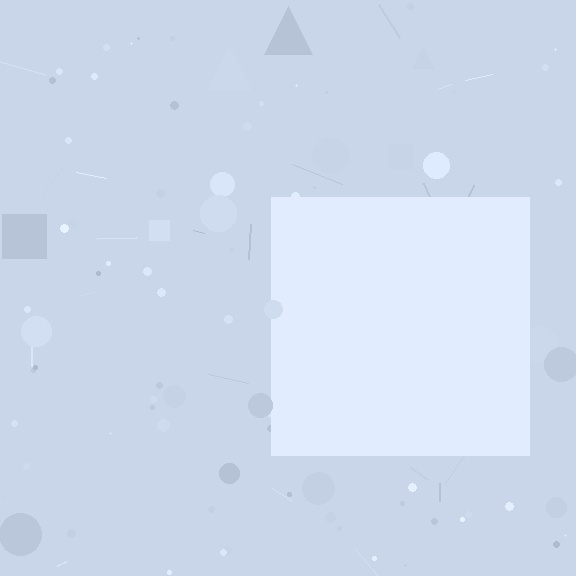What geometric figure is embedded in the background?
A square is embedded in the background.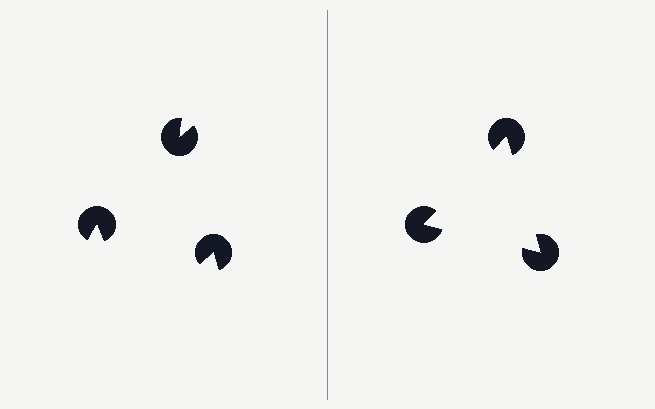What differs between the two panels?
The pac-man discs are positioned identically on both sides; only the wedge orientations differ. On the right they align to a triangle; on the left they are misaligned.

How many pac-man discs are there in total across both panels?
6 — 3 on each side.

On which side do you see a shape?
An illusory triangle appears on the right side. On the left side the wedge cuts are rotated, so no coherent shape forms.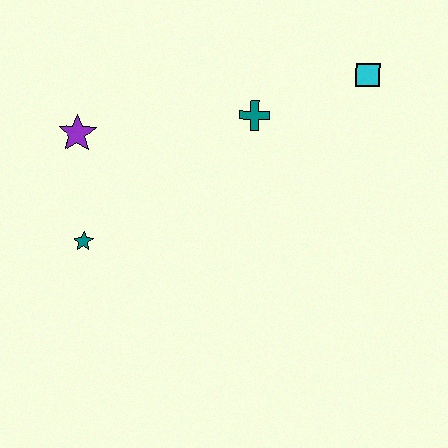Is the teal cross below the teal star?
No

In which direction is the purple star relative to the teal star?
The purple star is above the teal star.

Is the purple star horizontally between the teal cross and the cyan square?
No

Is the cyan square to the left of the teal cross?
No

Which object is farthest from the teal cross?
The teal star is farthest from the teal cross.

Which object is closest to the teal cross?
The cyan square is closest to the teal cross.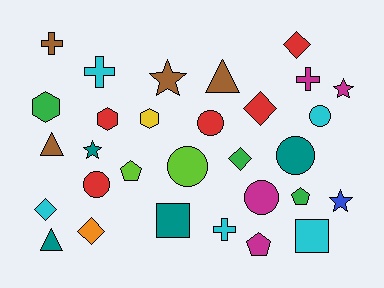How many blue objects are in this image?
There is 1 blue object.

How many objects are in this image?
There are 30 objects.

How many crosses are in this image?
There are 4 crosses.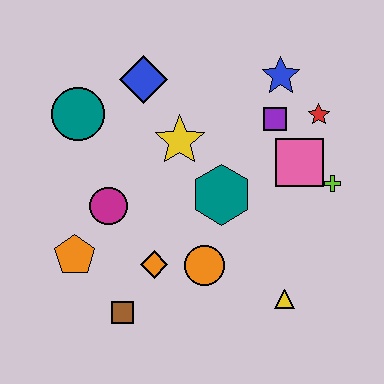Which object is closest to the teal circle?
The blue diamond is closest to the teal circle.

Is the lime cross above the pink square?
No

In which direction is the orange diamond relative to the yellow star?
The orange diamond is below the yellow star.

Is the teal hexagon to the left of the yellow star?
No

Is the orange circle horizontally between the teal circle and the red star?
Yes